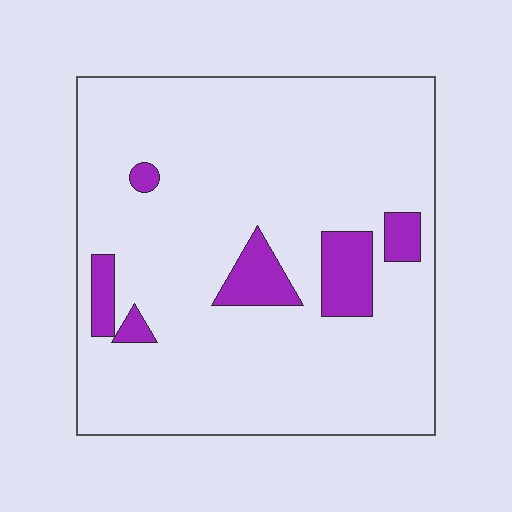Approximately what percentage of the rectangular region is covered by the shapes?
Approximately 10%.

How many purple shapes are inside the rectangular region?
6.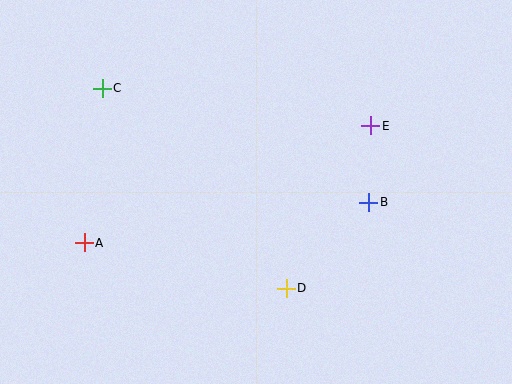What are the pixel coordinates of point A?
Point A is at (84, 243).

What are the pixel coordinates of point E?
Point E is at (371, 126).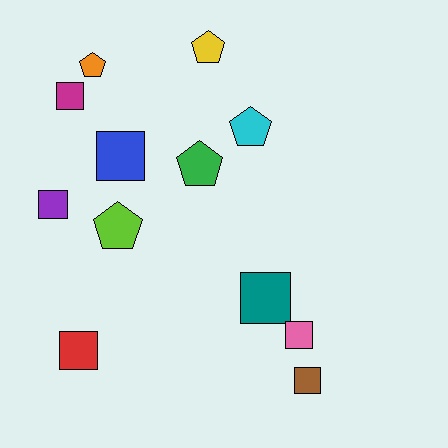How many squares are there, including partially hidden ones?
There are 7 squares.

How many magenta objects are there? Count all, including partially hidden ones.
There is 1 magenta object.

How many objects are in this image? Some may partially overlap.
There are 12 objects.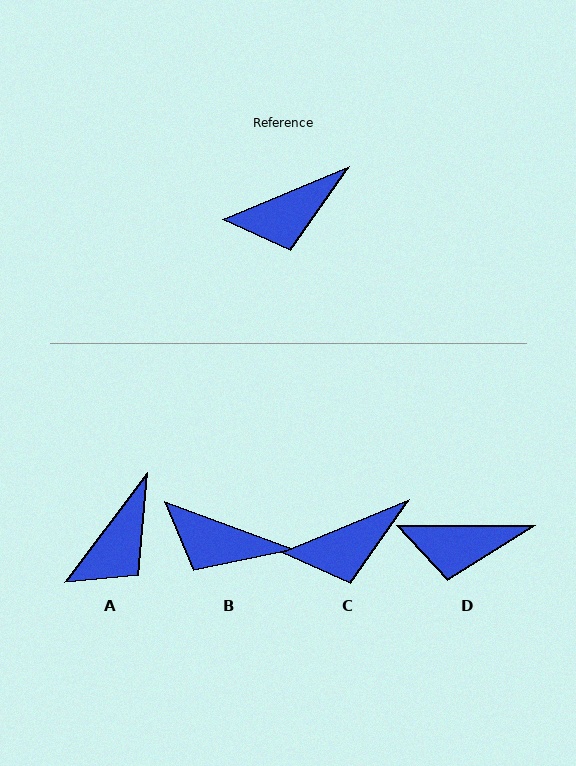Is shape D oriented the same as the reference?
No, it is off by about 23 degrees.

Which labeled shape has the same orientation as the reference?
C.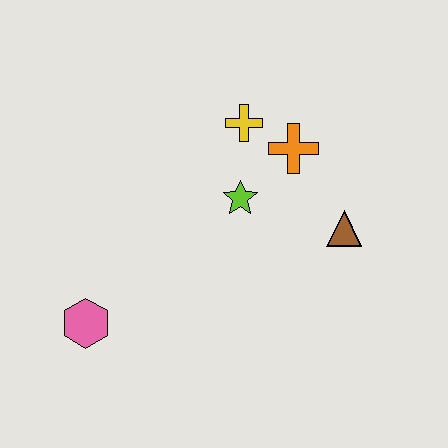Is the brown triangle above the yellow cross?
No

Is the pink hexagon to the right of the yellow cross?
No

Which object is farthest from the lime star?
The pink hexagon is farthest from the lime star.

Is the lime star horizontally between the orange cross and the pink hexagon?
Yes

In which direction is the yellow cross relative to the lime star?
The yellow cross is above the lime star.